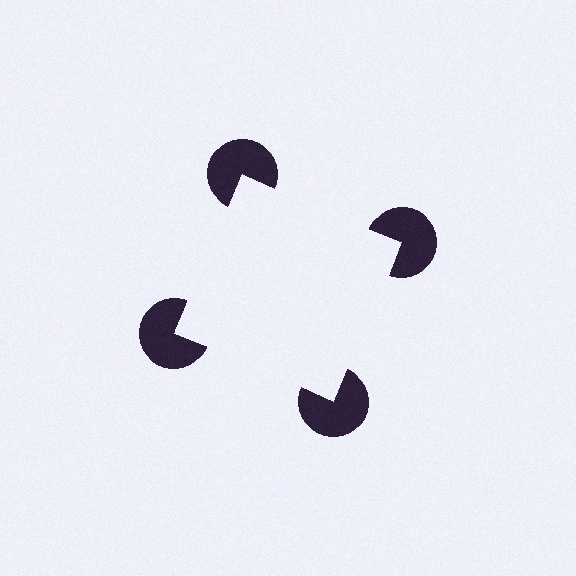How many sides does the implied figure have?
4 sides.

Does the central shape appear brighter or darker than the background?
It typically appears slightly brighter than the background, even though no actual brightness change is drawn.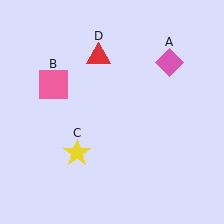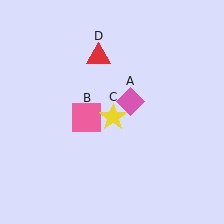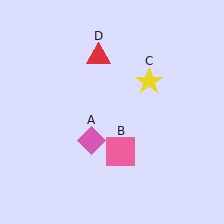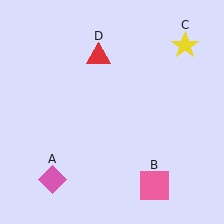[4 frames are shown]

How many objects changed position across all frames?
3 objects changed position: pink diamond (object A), pink square (object B), yellow star (object C).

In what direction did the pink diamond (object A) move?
The pink diamond (object A) moved down and to the left.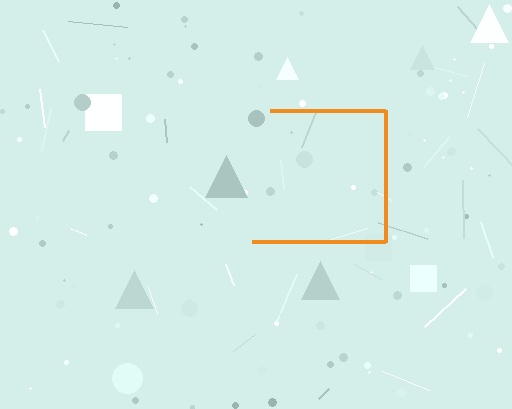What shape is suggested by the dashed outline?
The dashed outline suggests a square.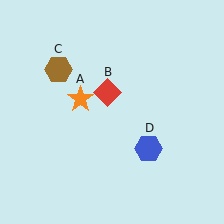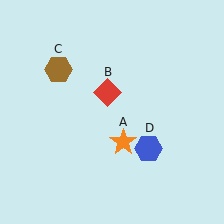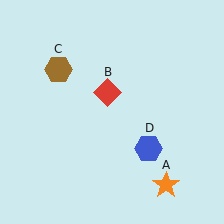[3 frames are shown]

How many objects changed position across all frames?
1 object changed position: orange star (object A).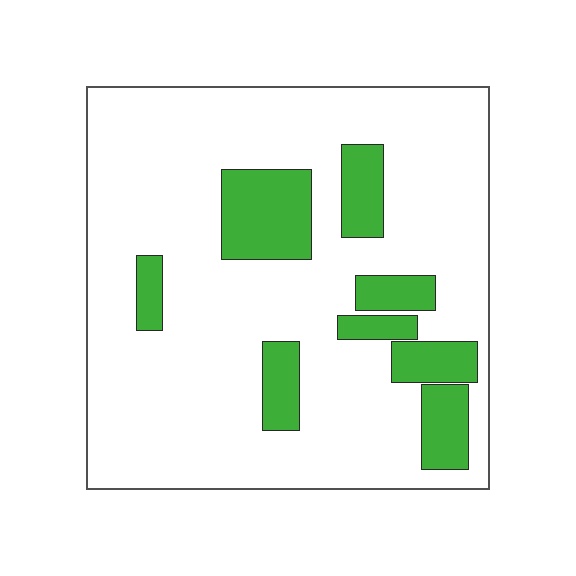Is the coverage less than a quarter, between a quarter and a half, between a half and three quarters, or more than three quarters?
Less than a quarter.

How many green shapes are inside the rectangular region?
8.